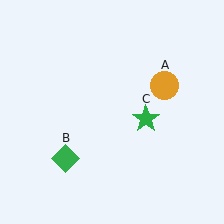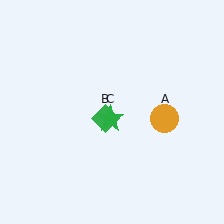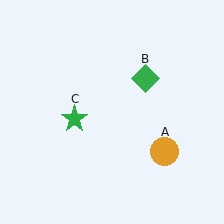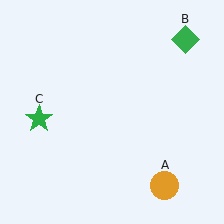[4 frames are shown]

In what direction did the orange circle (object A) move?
The orange circle (object A) moved down.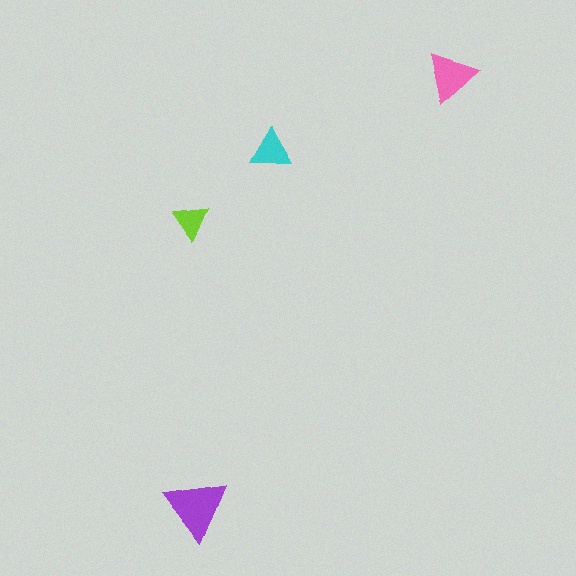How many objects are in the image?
There are 4 objects in the image.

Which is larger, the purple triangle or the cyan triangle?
The purple one.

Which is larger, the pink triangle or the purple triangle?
The purple one.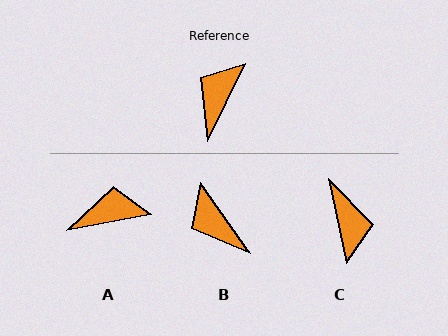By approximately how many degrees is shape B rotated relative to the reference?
Approximately 61 degrees counter-clockwise.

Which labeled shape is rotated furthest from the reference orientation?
C, about 142 degrees away.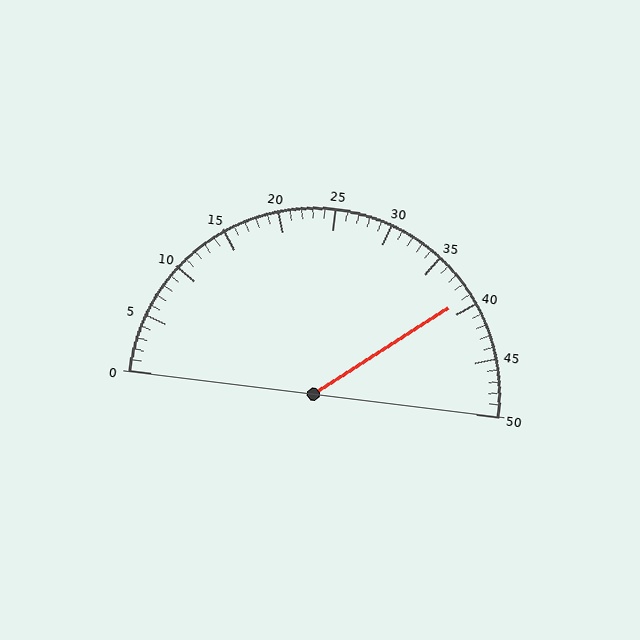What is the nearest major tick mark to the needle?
The nearest major tick mark is 40.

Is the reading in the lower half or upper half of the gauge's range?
The reading is in the upper half of the range (0 to 50).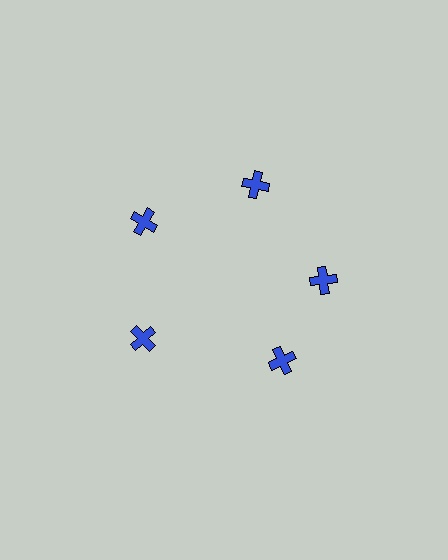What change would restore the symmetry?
The symmetry would be restored by rotating it back into even spacing with its neighbors so that all 5 crosses sit at equal angles and equal distance from the center.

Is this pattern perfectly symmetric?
No. The 5 blue crosses are arranged in a ring, but one element near the 5 o'clock position is rotated out of alignment along the ring, breaking the 5-fold rotational symmetry.